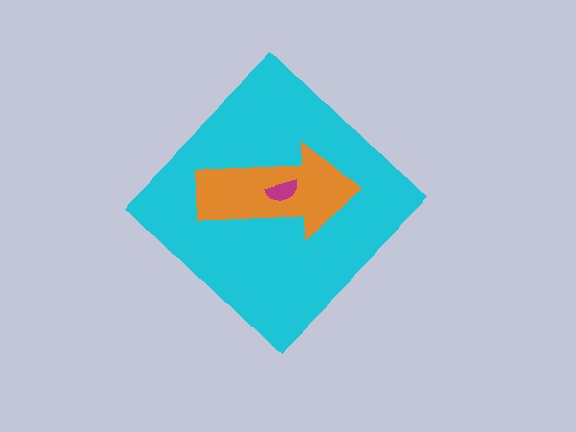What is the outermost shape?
The cyan diamond.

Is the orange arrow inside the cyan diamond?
Yes.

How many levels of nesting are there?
3.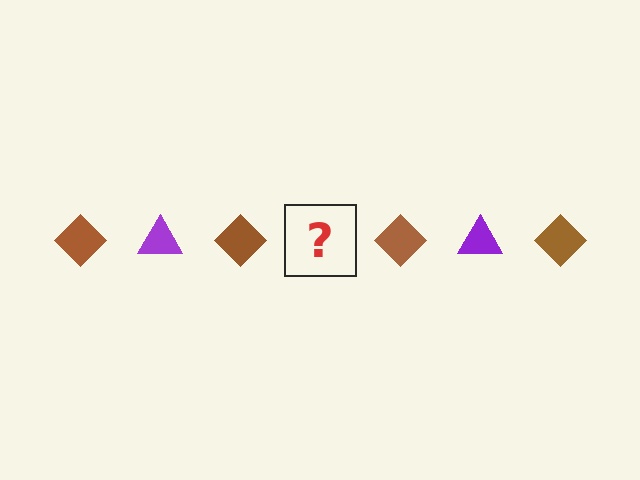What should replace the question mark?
The question mark should be replaced with a purple triangle.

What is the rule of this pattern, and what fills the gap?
The rule is that the pattern alternates between brown diamond and purple triangle. The gap should be filled with a purple triangle.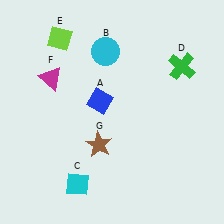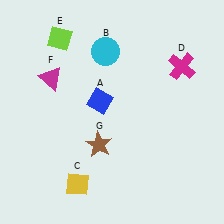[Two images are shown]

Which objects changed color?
C changed from cyan to yellow. D changed from green to magenta.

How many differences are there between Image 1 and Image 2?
There are 2 differences between the two images.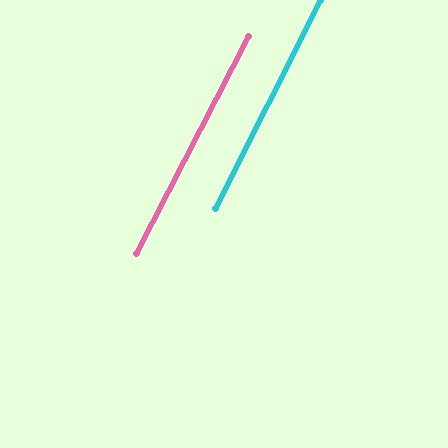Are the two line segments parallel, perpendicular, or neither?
Parallel — their directions differ by only 0.5°.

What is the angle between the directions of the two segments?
Approximately 0 degrees.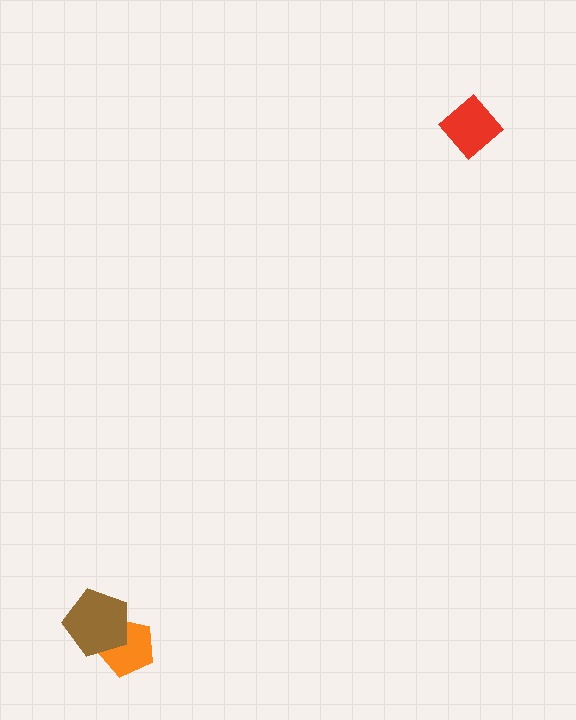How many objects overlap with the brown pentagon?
1 object overlaps with the brown pentagon.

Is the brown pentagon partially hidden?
No, no other shape covers it.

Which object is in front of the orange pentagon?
The brown pentagon is in front of the orange pentagon.